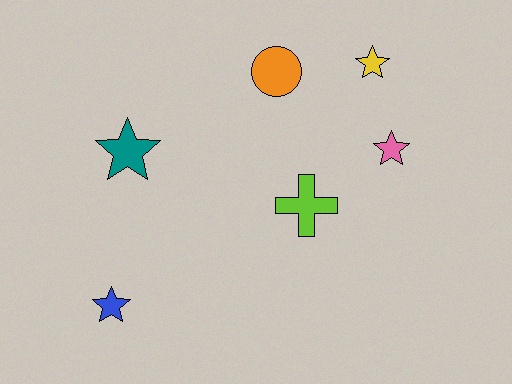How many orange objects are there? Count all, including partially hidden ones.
There is 1 orange object.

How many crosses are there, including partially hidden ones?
There is 1 cross.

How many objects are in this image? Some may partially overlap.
There are 6 objects.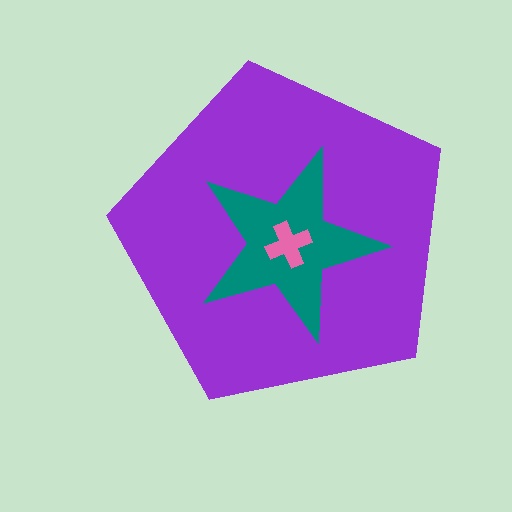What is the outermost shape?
The purple pentagon.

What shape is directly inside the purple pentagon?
The teal star.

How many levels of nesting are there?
3.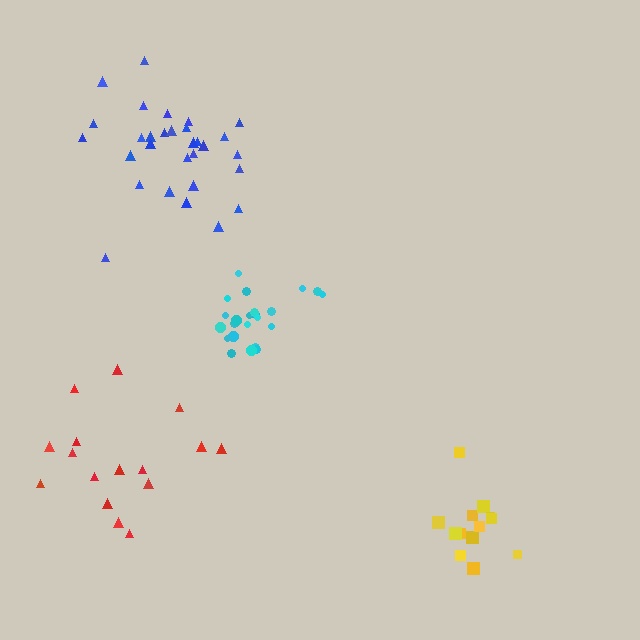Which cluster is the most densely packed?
Cyan.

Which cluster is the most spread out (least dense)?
Red.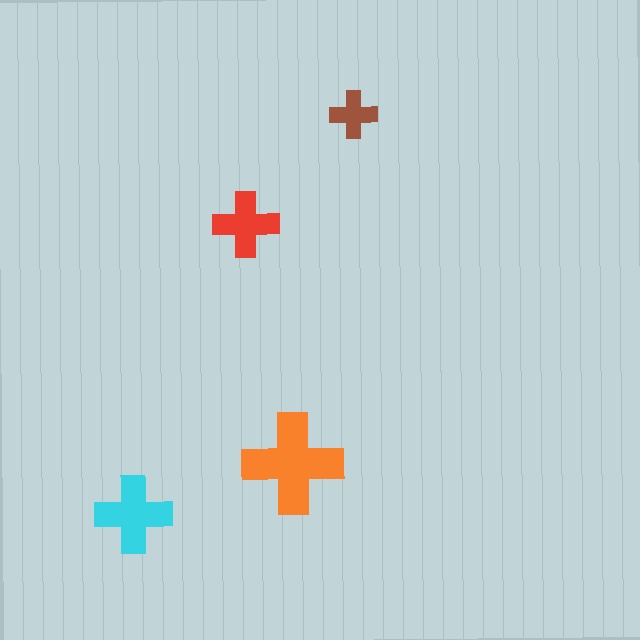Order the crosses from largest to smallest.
the orange one, the cyan one, the red one, the brown one.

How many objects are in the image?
There are 4 objects in the image.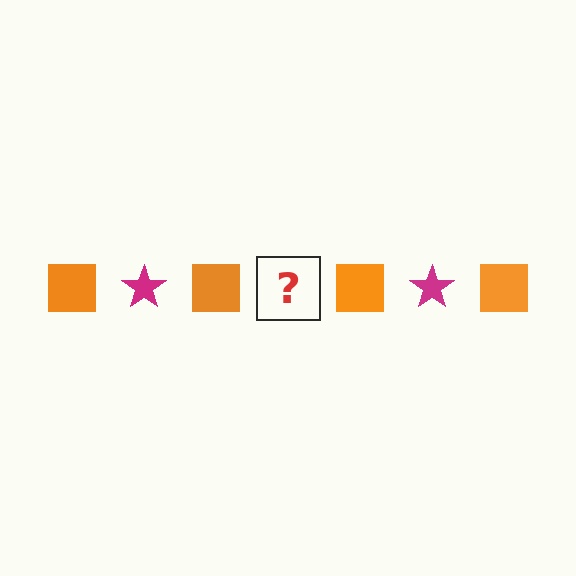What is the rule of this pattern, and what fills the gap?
The rule is that the pattern alternates between orange square and magenta star. The gap should be filled with a magenta star.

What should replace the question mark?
The question mark should be replaced with a magenta star.